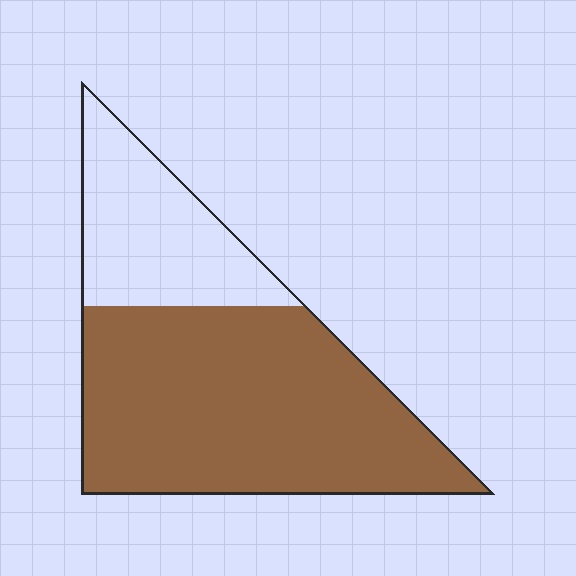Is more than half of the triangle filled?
Yes.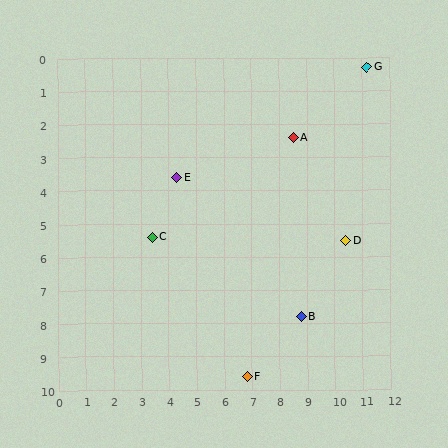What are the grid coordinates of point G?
Point G is at approximately (11.2, 0.3).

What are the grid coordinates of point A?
Point A is at approximately (8.5, 2.4).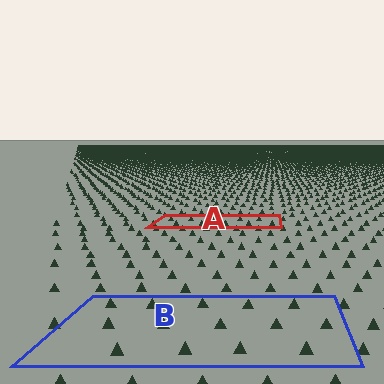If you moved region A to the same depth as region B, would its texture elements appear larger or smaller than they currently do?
They would appear larger. At a closer depth, the same texture elements are projected at a bigger on-screen size.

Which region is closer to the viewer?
Region B is closer. The texture elements there are larger and more spread out.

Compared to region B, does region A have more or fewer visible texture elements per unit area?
Region A has more texture elements per unit area — they are packed more densely because it is farther away.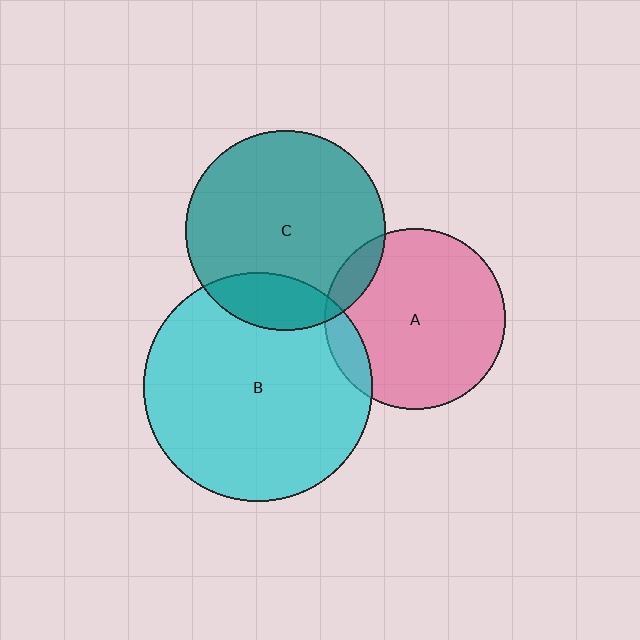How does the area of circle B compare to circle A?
Approximately 1.6 times.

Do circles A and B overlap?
Yes.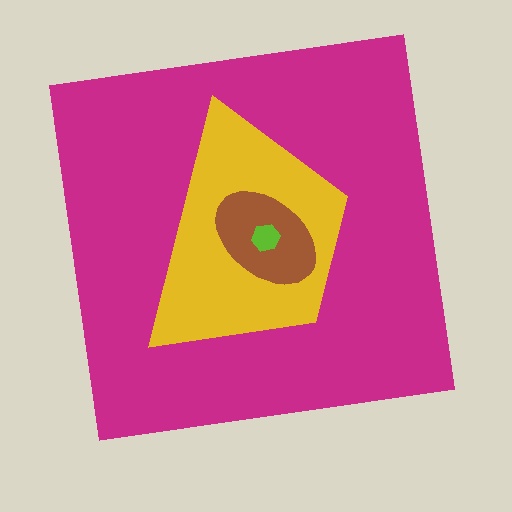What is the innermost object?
The lime hexagon.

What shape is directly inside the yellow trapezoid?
The brown ellipse.